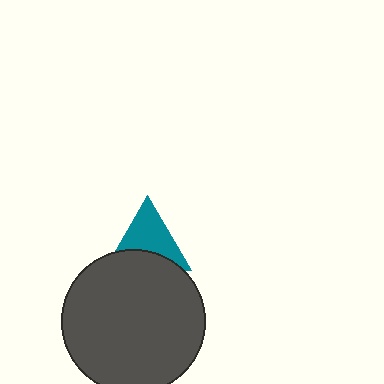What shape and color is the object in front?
The object in front is a dark gray circle.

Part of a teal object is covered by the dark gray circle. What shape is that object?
It is a triangle.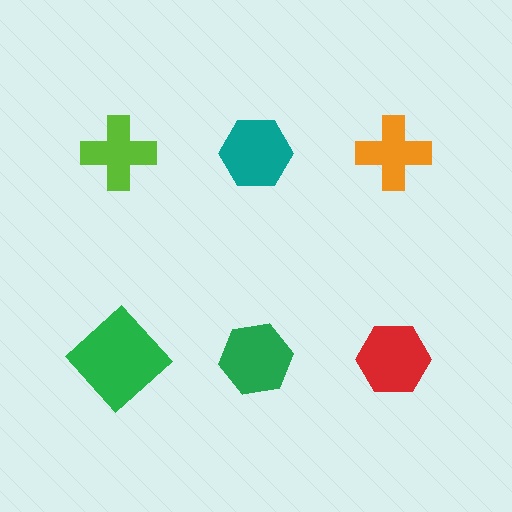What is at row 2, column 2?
A green hexagon.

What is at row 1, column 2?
A teal hexagon.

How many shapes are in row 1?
3 shapes.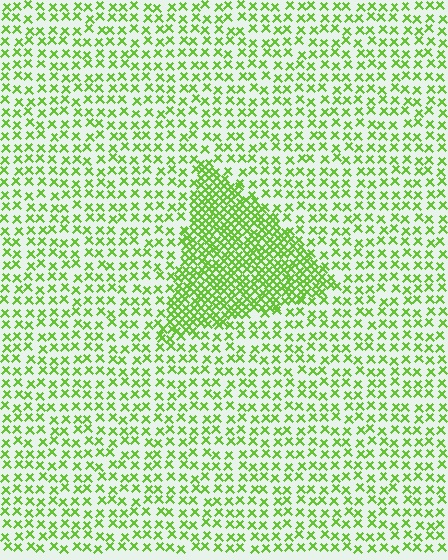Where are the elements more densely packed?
The elements are more densely packed inside the triangle boundary.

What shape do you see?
I see a triangle.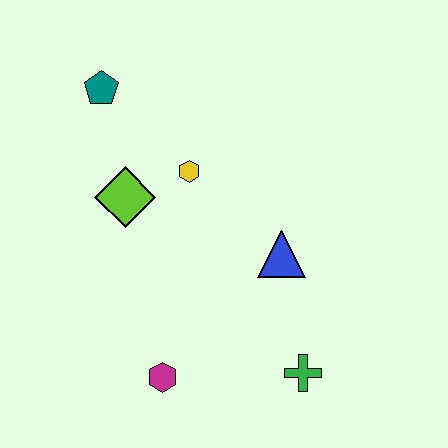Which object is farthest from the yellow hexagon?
The green cross is farthest from the yellow hexagon.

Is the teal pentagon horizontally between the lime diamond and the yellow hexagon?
No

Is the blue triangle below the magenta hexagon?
No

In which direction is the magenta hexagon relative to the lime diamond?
The magenta hexagon is below the lime diamond.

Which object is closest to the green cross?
The blue triangle is closest to the green cross.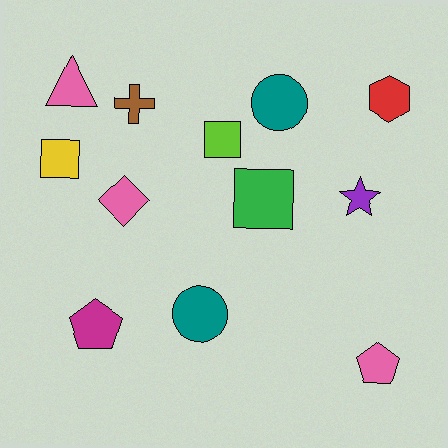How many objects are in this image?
There are 12 objects.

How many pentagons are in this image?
There are 2 pentagons.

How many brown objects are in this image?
There is 1 brown object.